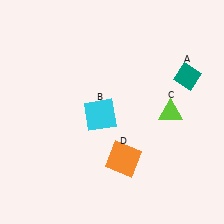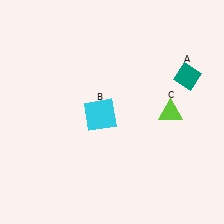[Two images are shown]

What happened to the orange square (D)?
The orange square (D) was removed in Image 2. It was in the bottom-right area of Image 1.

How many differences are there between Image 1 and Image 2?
There is 1 difference between the two images.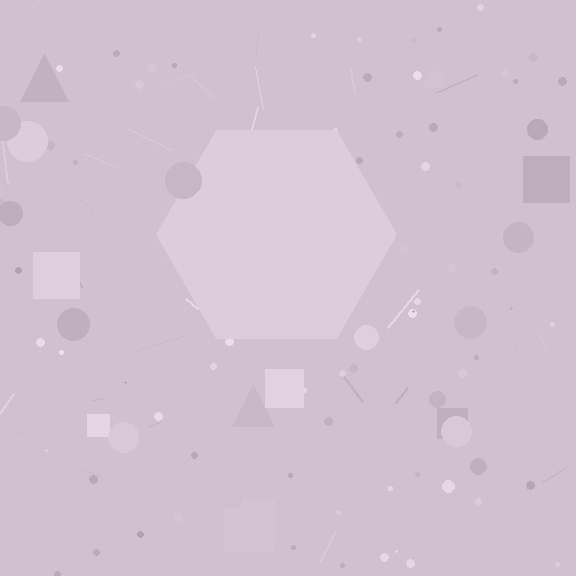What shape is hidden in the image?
A hexagon is hidden in the image.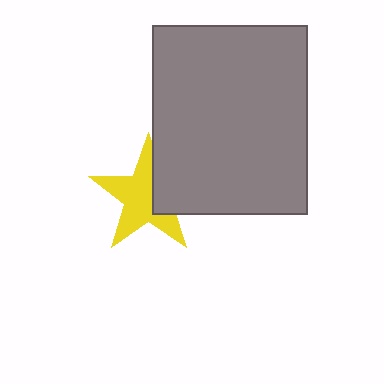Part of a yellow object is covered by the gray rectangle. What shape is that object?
It is a star.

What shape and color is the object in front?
The object in front is a gray rectangle.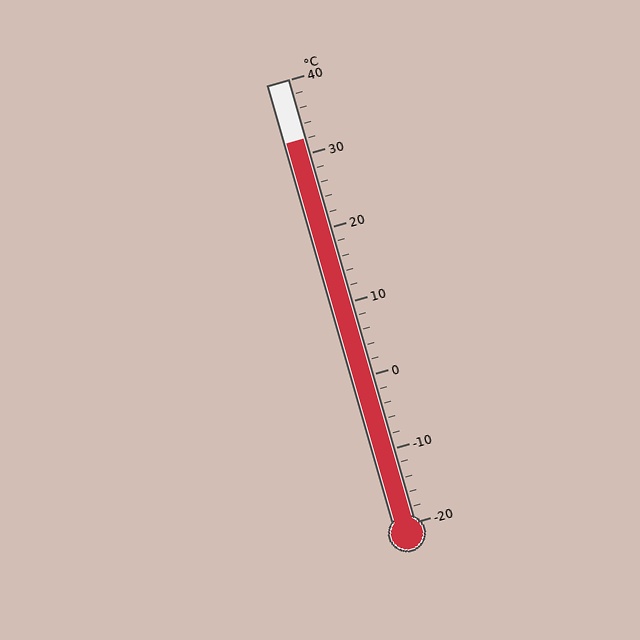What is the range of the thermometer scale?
The thermometer scale ranges from -20°C to 40°C.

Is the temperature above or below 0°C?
The temperature is above 0°C.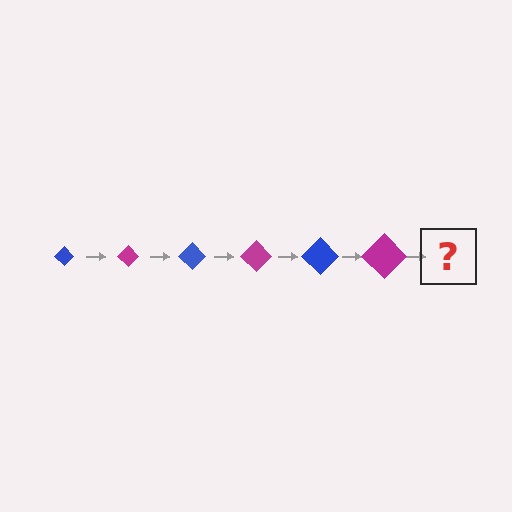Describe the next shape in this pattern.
It should be a blue diamond, larger than the previous one.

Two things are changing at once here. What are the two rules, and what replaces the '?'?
The two rules are that the diamond grows larger each step and the color cycles through blue and magenta. The '?' should be a blue diamond, larger than the previous one.